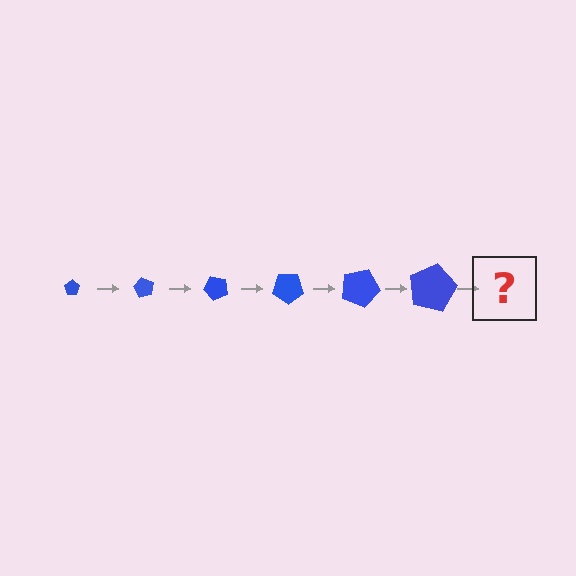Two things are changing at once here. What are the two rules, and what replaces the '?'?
The two rules are that the pentagon grows larger each step and it rotates 60 degrees each step. The '?' should be a pentagon, larger than the previous one and rotated 360 degrees from the start.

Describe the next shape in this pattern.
It should be a pentagon, larger than the previous one and rotated 360 degrees from the start.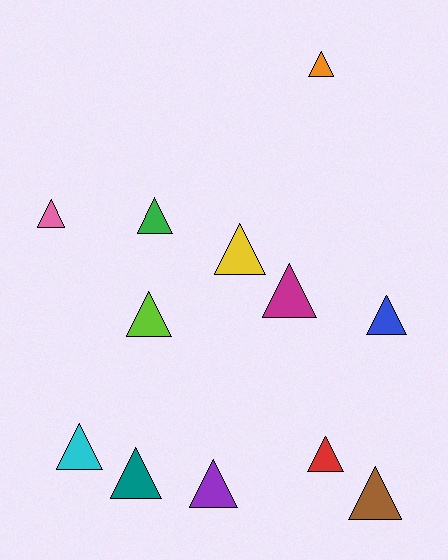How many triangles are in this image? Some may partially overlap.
There are 12 triangles.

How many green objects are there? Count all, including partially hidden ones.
There is 1 green object.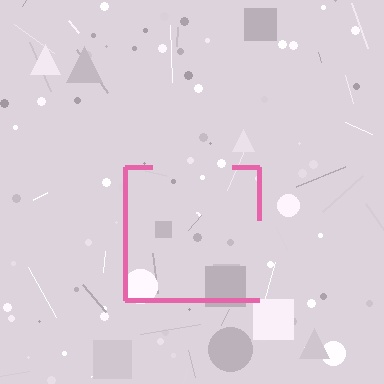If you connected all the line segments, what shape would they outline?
They would outline a square.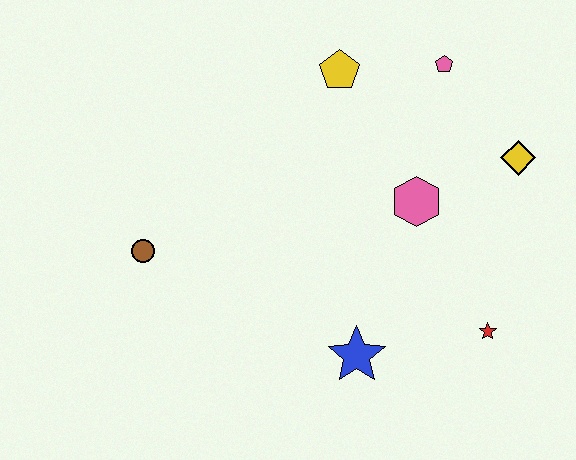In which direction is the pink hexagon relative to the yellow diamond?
The pink hexagon is to the left of the yellow diamond.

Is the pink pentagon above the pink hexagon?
Yes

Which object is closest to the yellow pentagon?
The pink pentagon is closest to the yellow pentagon.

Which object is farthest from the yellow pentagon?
The red star is farthest from the yellow pentagon.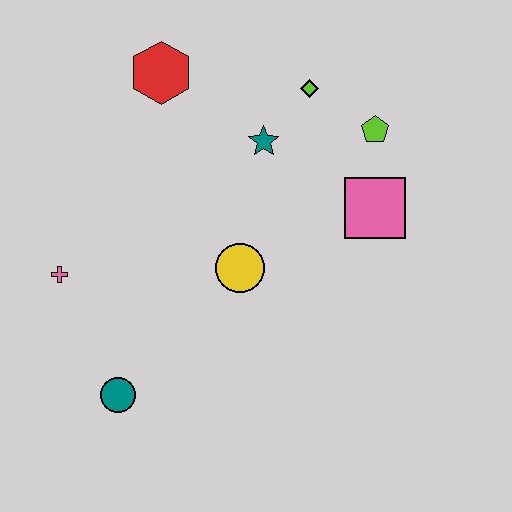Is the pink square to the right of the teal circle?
Yes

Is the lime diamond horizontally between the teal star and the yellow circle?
No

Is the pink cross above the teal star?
No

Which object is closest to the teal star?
The lime diamond is closest to the teal star.